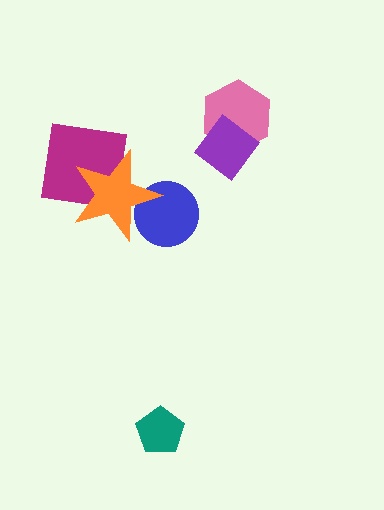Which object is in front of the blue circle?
The orange star is in front of the blue circle.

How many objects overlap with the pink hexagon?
1 object overlaps with the pink hexagon.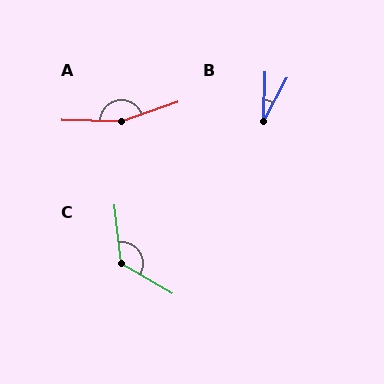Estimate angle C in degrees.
Approximately 127 degrees.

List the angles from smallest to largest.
B (27°), C (127°), A (159°).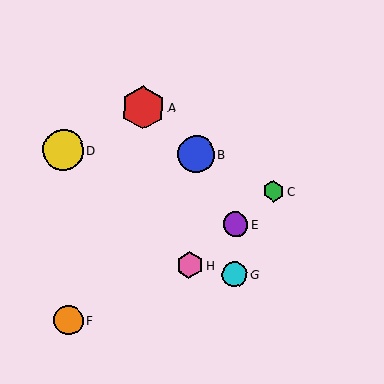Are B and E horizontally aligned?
No, B is at y≈154 and E is at y≈224.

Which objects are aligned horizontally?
Objects B, D are aligned horizontally.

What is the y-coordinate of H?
Object H is at y≈265.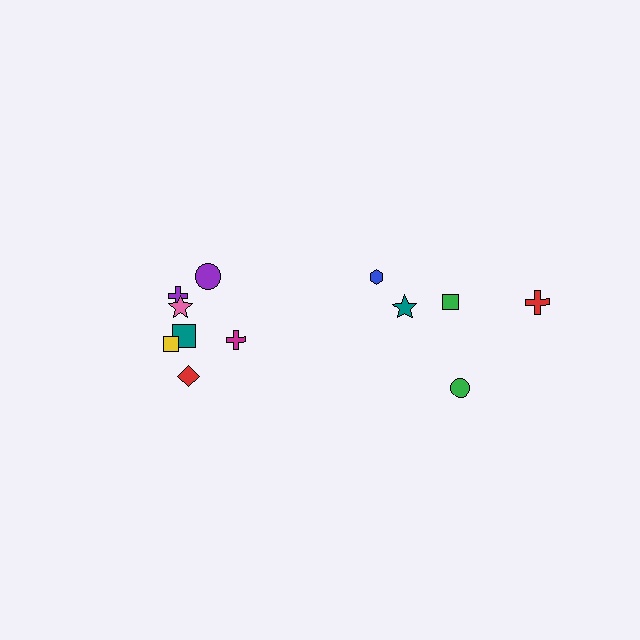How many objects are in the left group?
There are 7 objects.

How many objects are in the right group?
There are 5 objects.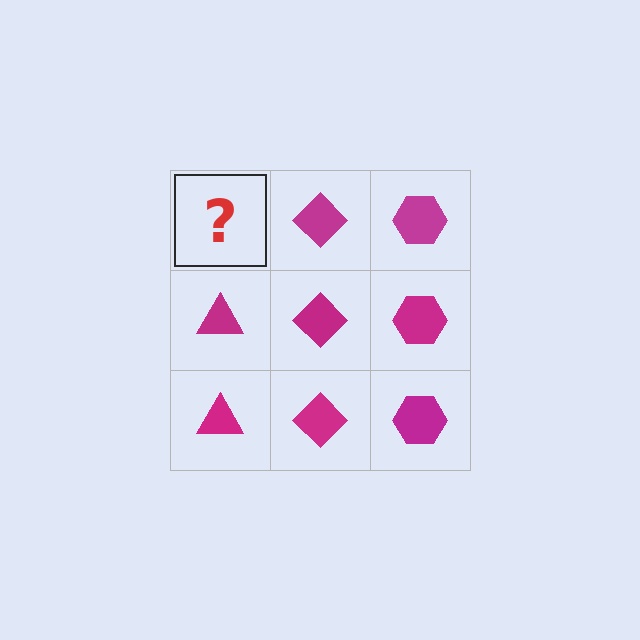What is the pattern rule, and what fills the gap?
The rule is that each column has a consistent shape. The gap should be filled with a magenta triangle.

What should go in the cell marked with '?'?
The missing cell should contain a magenta triangle.